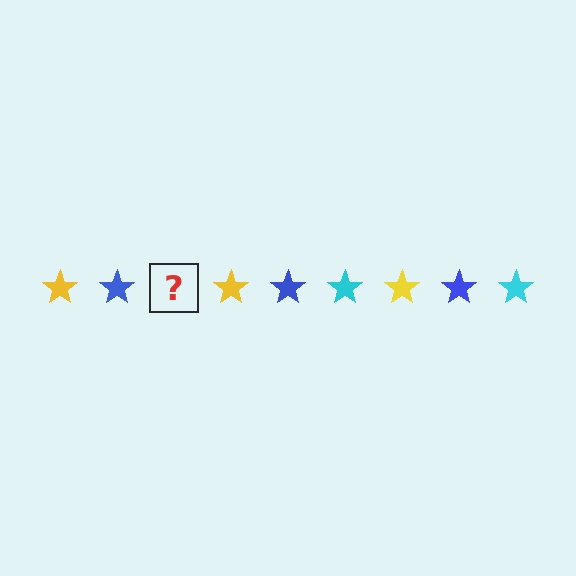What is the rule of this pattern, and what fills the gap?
The rule is that the pattern cycles through yellow, blue, cyan stars. The gap should be filled with a cyan star.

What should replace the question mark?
The question mark should be replaced with a cyan star.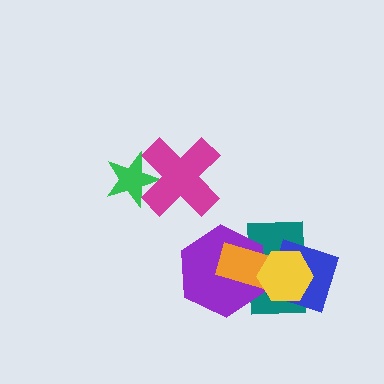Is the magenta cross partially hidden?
No, no other shape covers it.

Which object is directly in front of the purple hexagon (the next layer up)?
The orange rectangle is directly in front of the purple hexagon.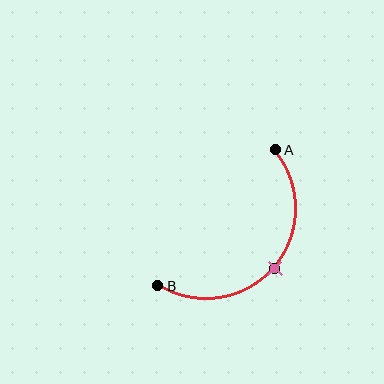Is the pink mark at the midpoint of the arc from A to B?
Yes. The pink mark lies on the arc at equal arc-length from both A and B — it is the arc midpoint.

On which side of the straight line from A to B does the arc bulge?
The arc bulges below and to the right of the straight line connecting A and B.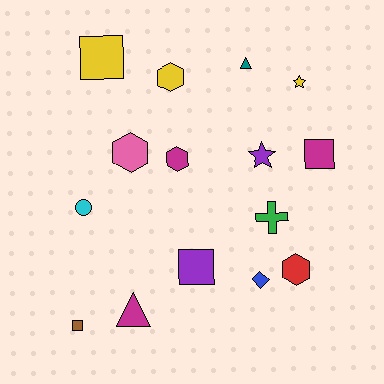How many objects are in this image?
There are 15 objects.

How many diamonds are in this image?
There is 1 diamond.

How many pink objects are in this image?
There is 1 pink object.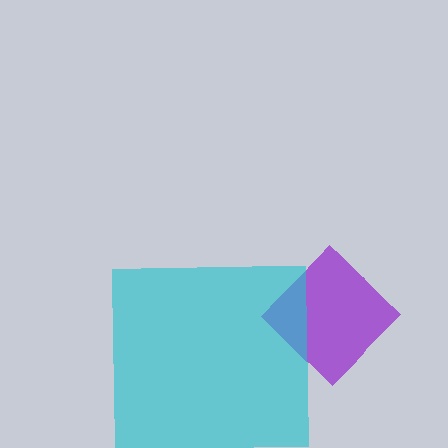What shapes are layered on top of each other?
The layered shapes are: a purple diamond, a cyan square.